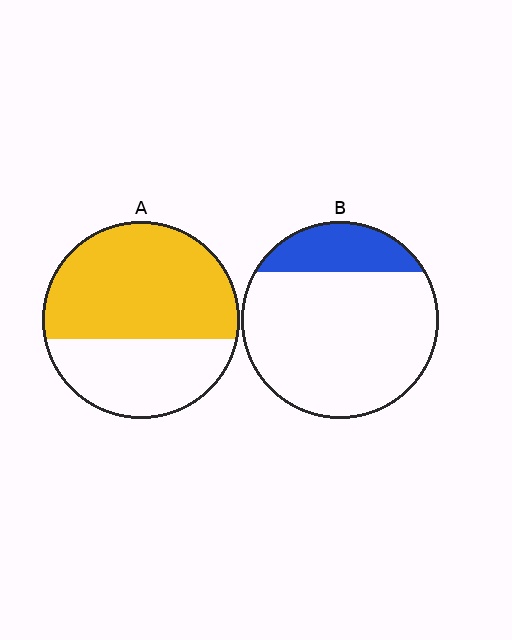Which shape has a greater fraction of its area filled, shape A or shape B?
Shape A.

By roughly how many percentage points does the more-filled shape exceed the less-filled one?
By roughly 40 percentage points (A over B).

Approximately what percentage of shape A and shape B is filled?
A is approximately 60% and B is approximately 20%.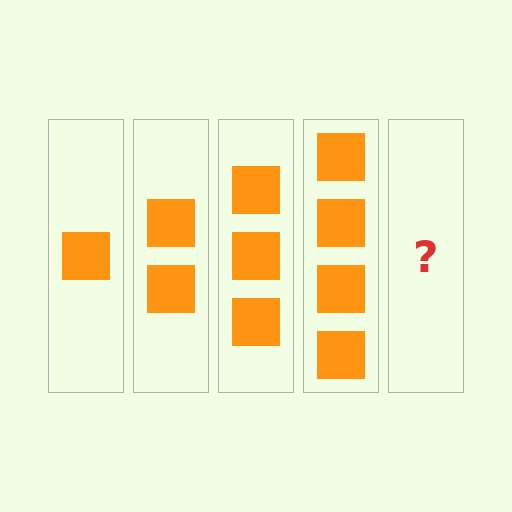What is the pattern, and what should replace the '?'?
The pattern is that each step adds one more square. The '?' should be 5 squares.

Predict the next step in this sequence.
The next step is 5 squares.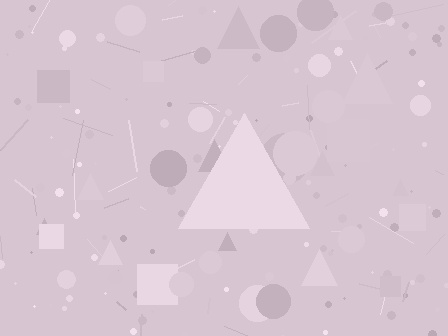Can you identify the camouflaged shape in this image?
The camouflaged shape is a triangle.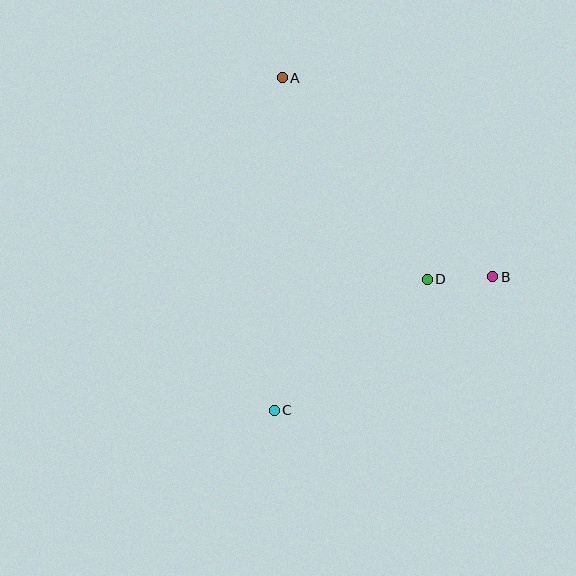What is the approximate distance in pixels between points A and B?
The distance between A and B is approximately 289 pixels.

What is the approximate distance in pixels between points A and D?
The distance between A and D is approximately 248 pixels.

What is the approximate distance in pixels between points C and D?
The distance between C and D is approximately 202 pixels.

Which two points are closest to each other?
Points B and D are closest to each other.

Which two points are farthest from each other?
Points A and C are farthest from each other.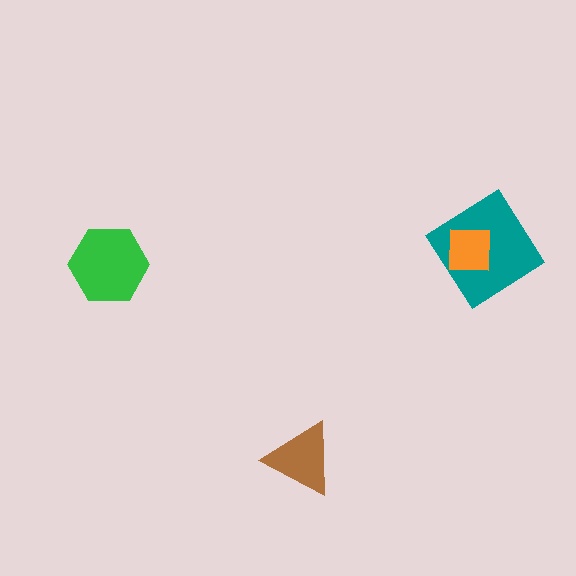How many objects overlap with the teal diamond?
1 object overlaps with the teal diamond.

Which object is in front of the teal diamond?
The orange square is in front of the teal diamond.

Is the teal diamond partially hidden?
Yes, it is partially covered by another shape.